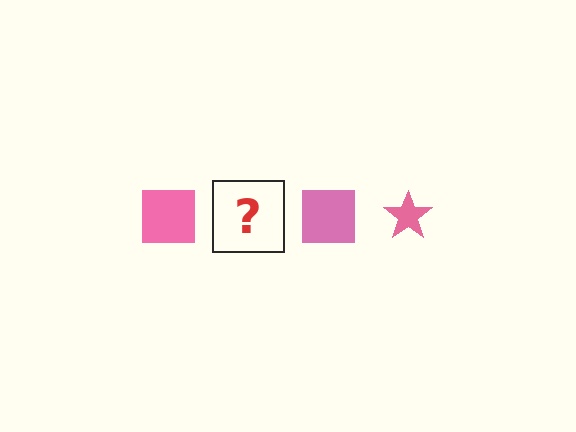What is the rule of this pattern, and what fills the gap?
The rule is that the pattern cycles through square, star shapes in pink. The gap should be filled with a pink star.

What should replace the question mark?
The question mark should be replaced with a pink star.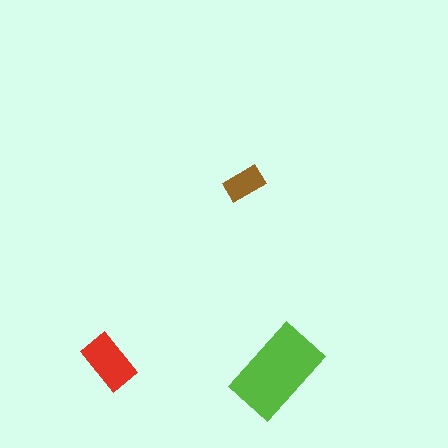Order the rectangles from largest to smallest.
the lime one, the red one, the brown one.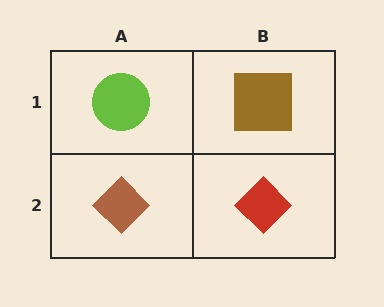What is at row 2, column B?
A red diamond.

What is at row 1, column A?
A lime circle.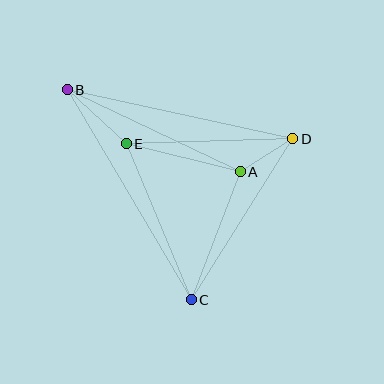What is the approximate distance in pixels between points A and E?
The distance between A and E is approximately 117 pixels.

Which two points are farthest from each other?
Points B and C are farthest from each other.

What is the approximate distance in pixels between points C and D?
The distance between C and D is approximately 190 pixels.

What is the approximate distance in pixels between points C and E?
The distance between C and E is approximately 169 pixels.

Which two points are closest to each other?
Points A and D are closest to each other.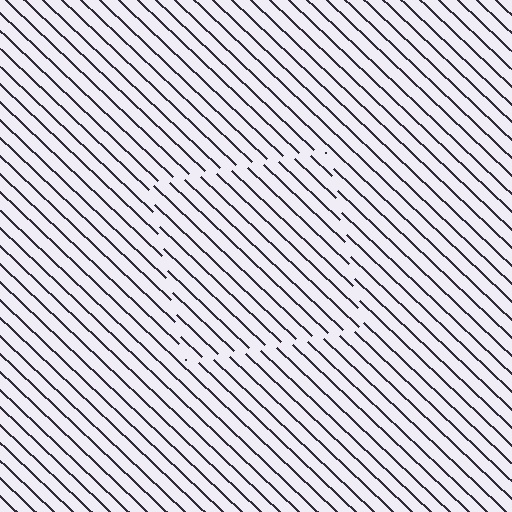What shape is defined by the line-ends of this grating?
An illusory square. The interior of the shape contains the same grating, shifted by half a period — the contour is defined by the phase discontinuity where line-ends from the inner and outer gratings abut.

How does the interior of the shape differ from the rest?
The interior of the shape contains the same grating, shifted by half a period — the contour is defined by the phase discontinuity where line-ends from the inner and outer gratings abut.